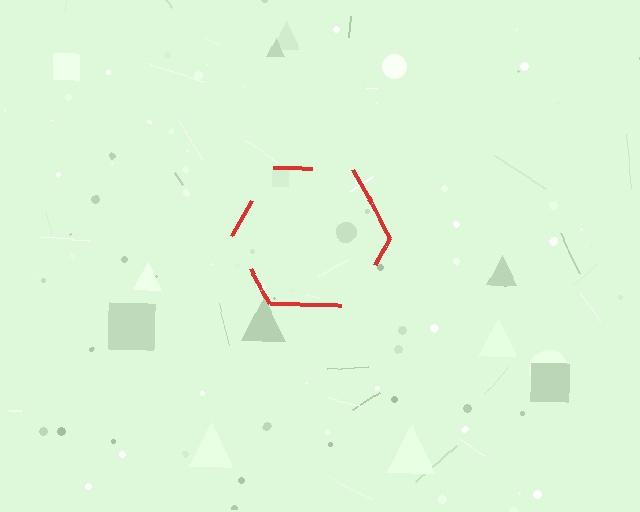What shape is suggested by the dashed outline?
The dashed outline suggests a hexagon.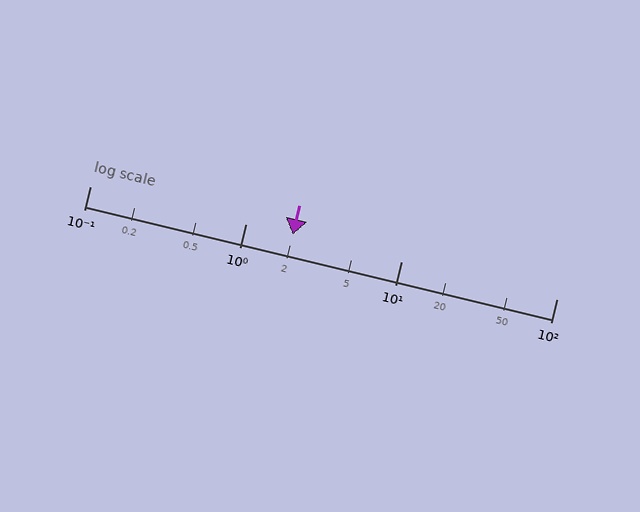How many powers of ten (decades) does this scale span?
The scale spans 3 decades, from 0.1 to 100.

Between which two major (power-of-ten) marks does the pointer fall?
The pointer is between 1 and 10.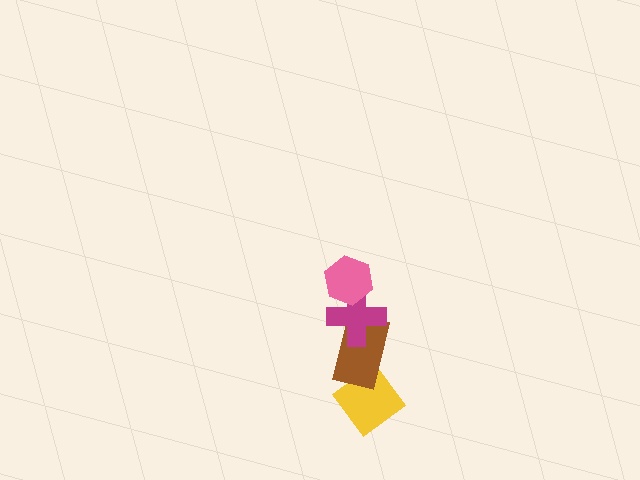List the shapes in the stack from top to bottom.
From top to bottom: the pink hexagon, the magenta cross, the brown rectangle, the yellow diamond.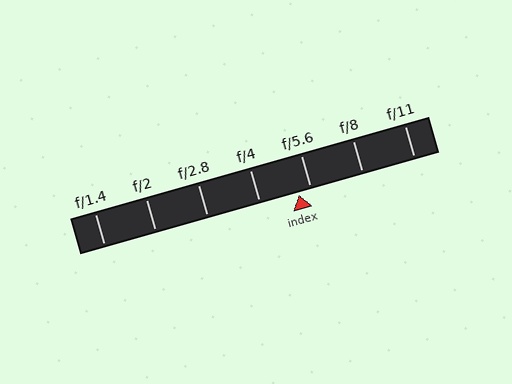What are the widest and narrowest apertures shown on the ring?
The widest aperture shown is f/1.4 and the narrowest is f/11.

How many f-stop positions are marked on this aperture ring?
There are 7 f-stop positions marked.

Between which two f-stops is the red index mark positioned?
The index mark is between f/4 and f/5.6.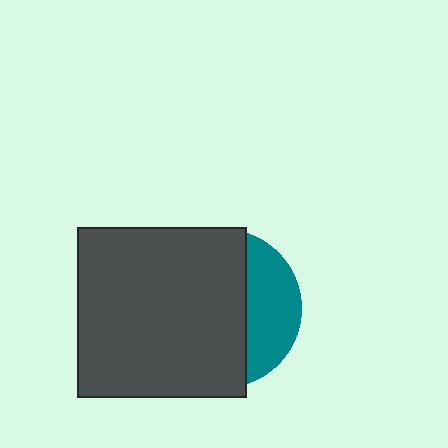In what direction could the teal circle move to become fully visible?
The teal circle could move right. That would shift it out from behind the dark gray square entirely.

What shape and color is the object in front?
The object in front is a dark gray square.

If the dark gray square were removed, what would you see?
You would see the complete teal circle.